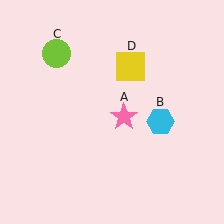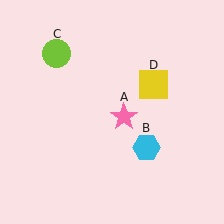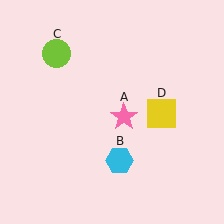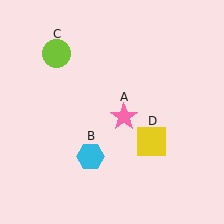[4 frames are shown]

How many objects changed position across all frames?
2 objects changed position: cyan hexagon (object B), yellow square (object D).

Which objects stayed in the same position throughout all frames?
Pink star (object A) and lime circle (object C) remained stationary.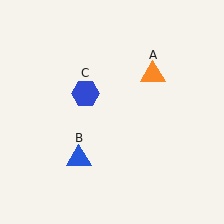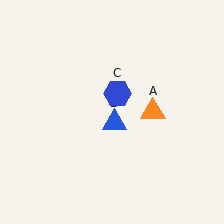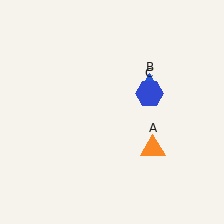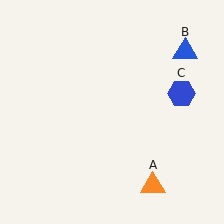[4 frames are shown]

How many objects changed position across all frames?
3 objects changed position: orange triangle (object A), blue triangle (object B), blue hexagon (object C).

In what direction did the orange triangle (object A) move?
The orange triangle (object A) moved down.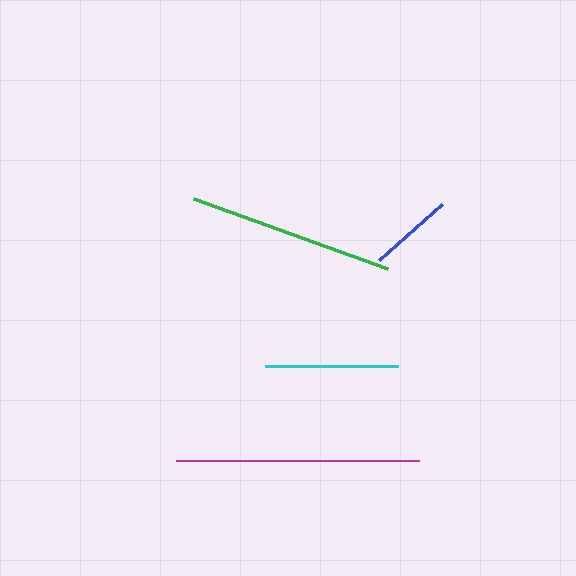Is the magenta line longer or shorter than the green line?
The magenta line is longer than the green line.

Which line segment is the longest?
The magenta line is the longest at approximately 243 pixels.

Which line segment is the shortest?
The blue line is the shortest at approximately 84 pixels.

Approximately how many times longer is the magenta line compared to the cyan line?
The magenta line is approximately 1.8 times the length of the cyan line.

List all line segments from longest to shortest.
From longest to shortest: magenta, green, cyan, blue.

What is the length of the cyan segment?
The cyan segment is approximately 133 pixels long.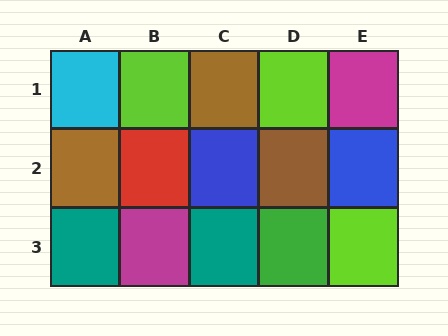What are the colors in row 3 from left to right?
Teal, magenta, teal, green, lime.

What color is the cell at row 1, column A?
Cyan.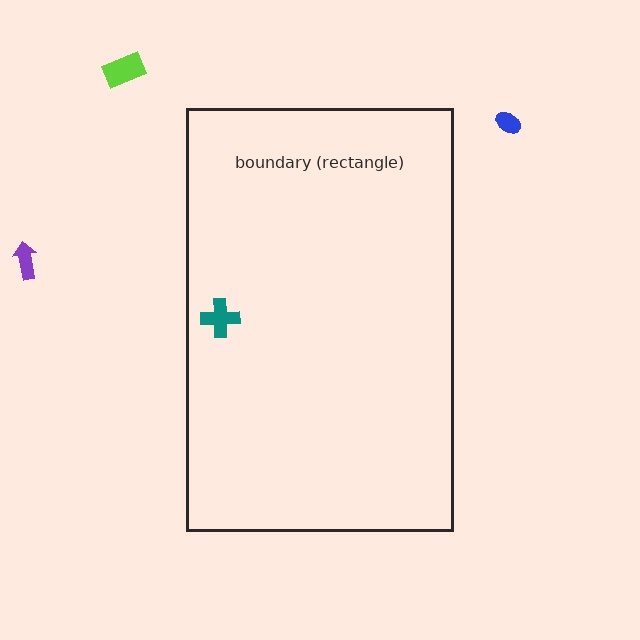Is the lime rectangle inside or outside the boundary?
Outside.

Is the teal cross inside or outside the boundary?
Inside.